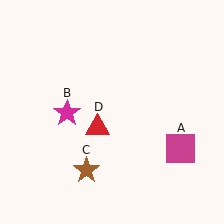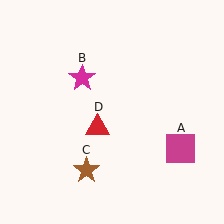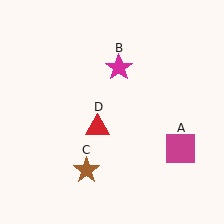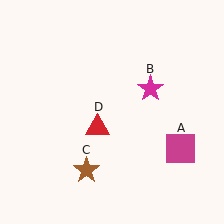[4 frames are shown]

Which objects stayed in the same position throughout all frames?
Magenta square (object A) and brown star (object C) and red triangle (object D) remained stationary.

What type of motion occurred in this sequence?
The magenta star (object B) rotated clockwise around the center of the scene.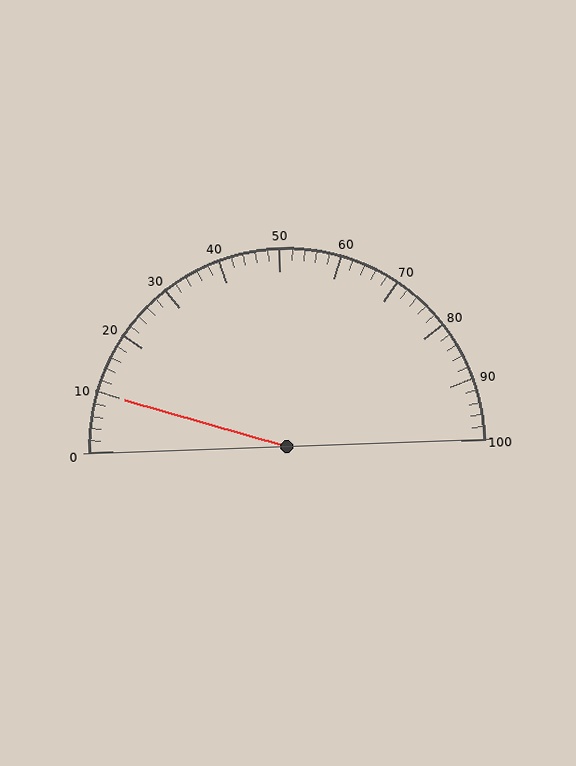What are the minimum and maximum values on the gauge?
The gauge ranges from 0 to 100.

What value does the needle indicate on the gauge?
The needle indicates approximately 10.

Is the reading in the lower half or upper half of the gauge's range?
The reading is in the lower half of the range (0 to 100).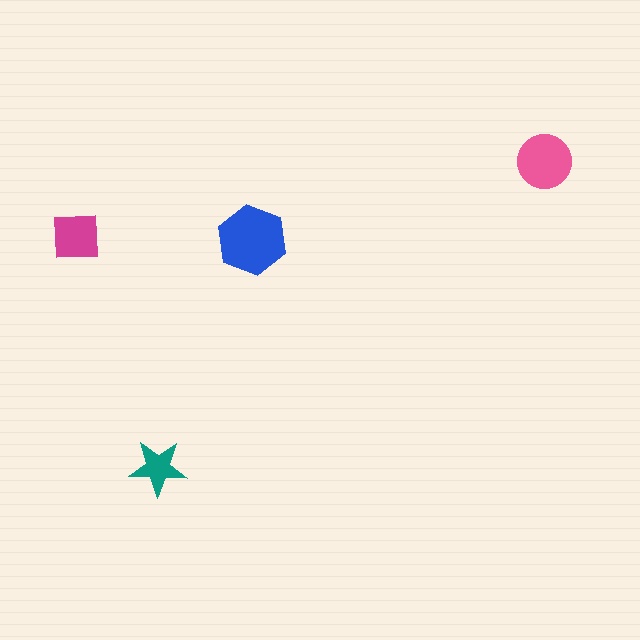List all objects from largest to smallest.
The blue hexagon, the pink circle, the magenta square, the teal star.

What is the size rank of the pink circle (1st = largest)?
2nd.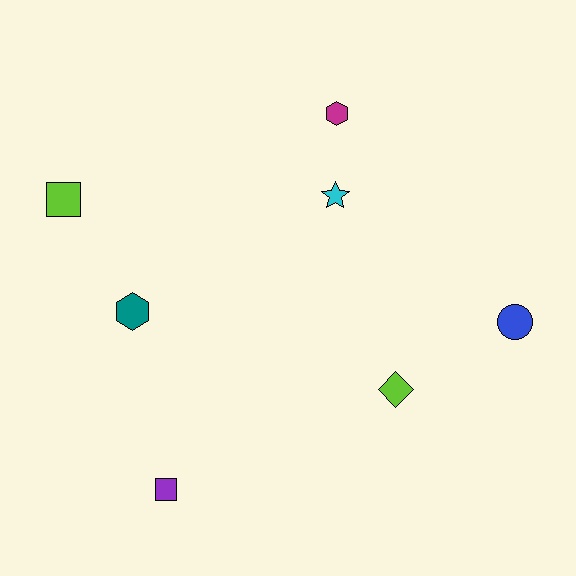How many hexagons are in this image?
There are 2 hexagons.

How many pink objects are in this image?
There are no pink objects.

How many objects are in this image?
There are 7 objects.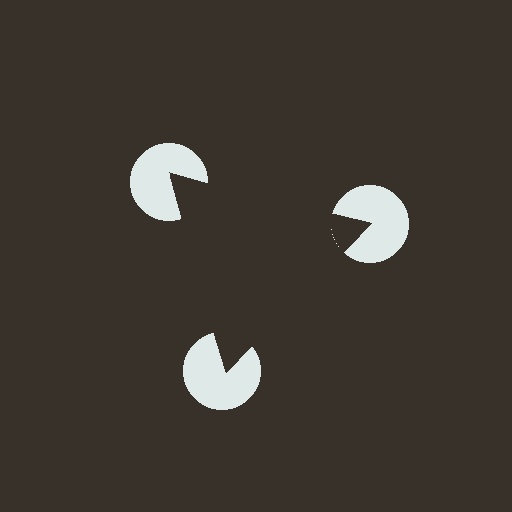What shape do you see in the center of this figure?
An illusory triangle — its edges are inferred from the aligned wedge cuts in the pac-man discs, not physically drawn.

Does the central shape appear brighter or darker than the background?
It typically appears slightly darker than the background, even though no actual brightness change is drawn.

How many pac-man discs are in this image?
There are 3 — one at each vertex of the illusory triangle.